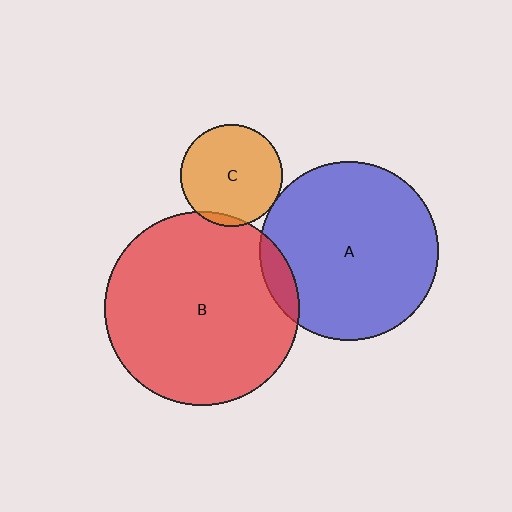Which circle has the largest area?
Circle B (red).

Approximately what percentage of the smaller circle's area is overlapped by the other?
Approximately 5%.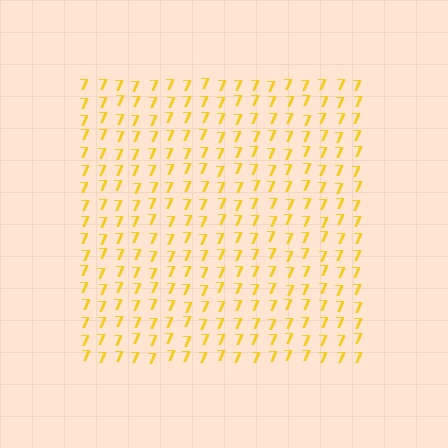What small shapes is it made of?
It is made of small digit 7's.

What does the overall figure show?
The overall figure shows a square.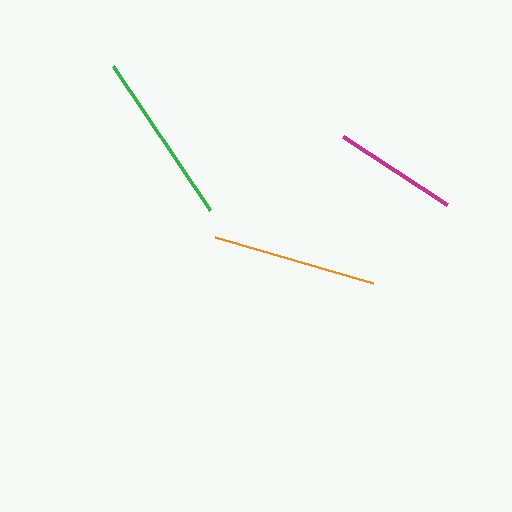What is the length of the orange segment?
The orange segment is approximately 164 pixels long.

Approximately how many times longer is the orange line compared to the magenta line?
The orange line is approximately 1.3 times the length of the magenta line.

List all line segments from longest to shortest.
From longest to shortest: green, orange, magenta.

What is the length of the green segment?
The green segment is approximately 173 pixels long.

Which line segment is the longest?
The green line is the longest at approximately 173 pixels.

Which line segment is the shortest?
The magenta line is the shortest at approximately 124 pixels.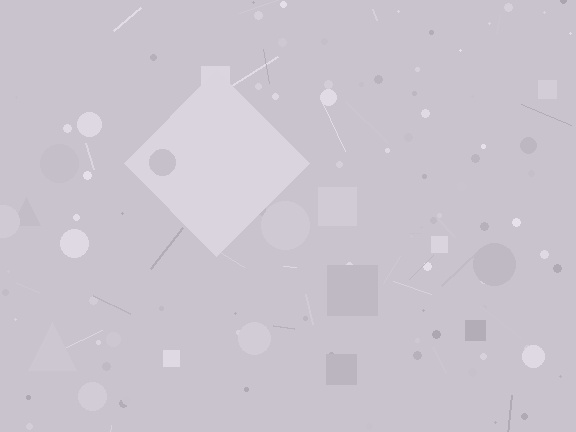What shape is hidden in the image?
A diamond is hidden in the image.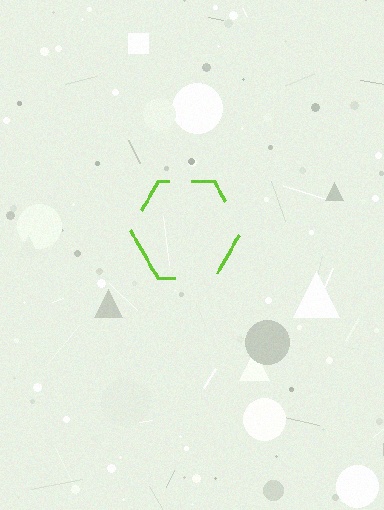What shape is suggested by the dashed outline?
The dashed outline suggests a hexagon.